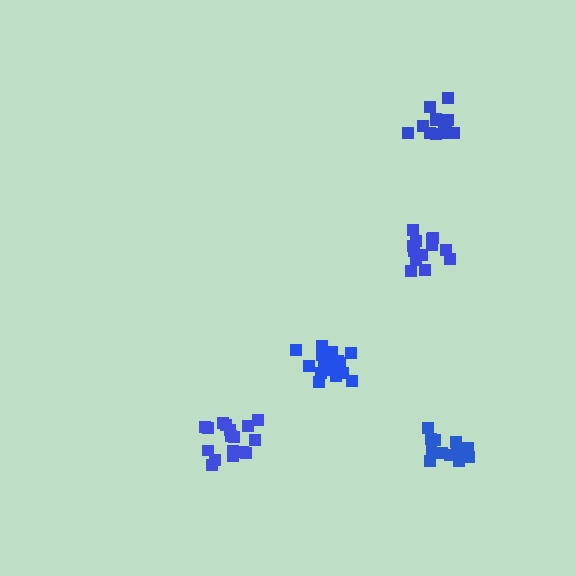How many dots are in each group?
Group 1: 13 dots, Group 2: 17 dots, Group 3: 14 dots, Group 4: 13 dots, Group 5: 17 dots (74 total).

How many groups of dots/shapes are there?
There are 5 groups.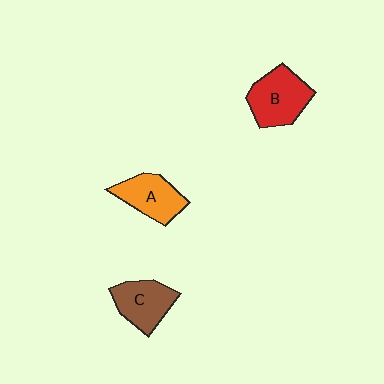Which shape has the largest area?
Shape B (red).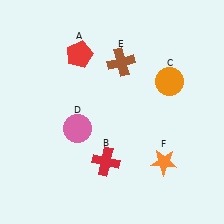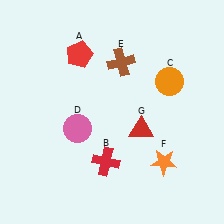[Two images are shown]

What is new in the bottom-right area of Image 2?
A red triangle (G) was added in the bottom-right area of Image 2.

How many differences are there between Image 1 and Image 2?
There is 1 difference between the two images.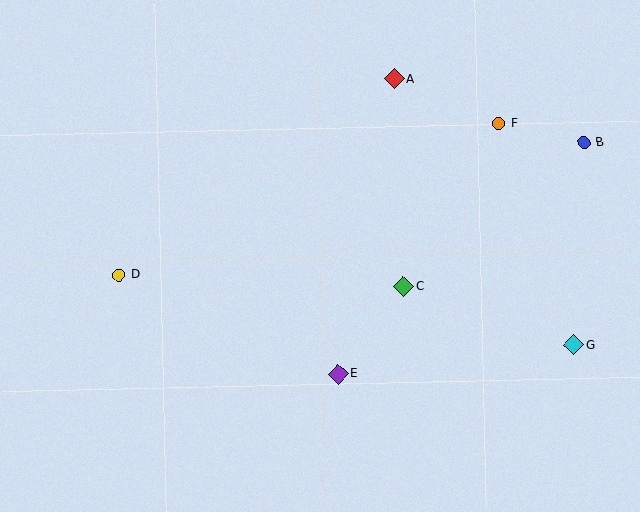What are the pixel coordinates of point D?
Point D is at (119, 275).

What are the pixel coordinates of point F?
Point F is at (499, 123).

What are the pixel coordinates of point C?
Point C is at (403, 286).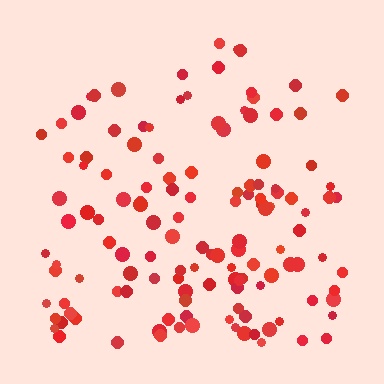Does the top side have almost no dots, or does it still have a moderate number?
Still a moderate number, just noticeably fewer than the bottom.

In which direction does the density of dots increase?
From top to bottom, with the bottom side densest.